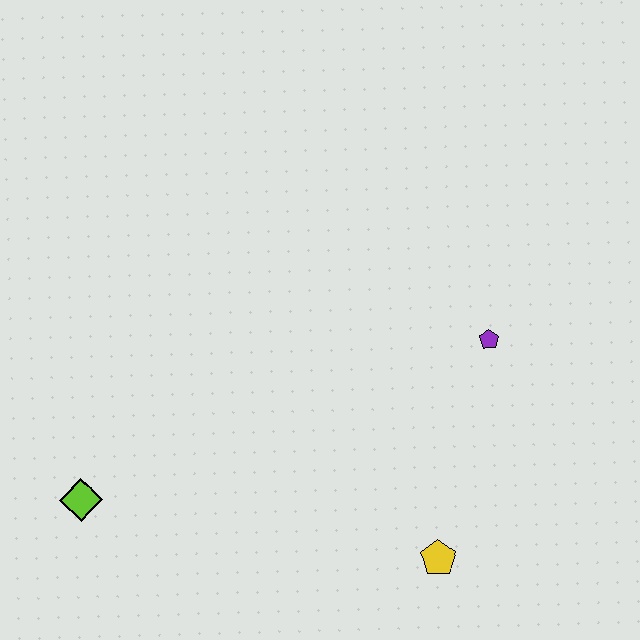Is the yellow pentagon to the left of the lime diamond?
No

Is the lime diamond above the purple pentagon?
No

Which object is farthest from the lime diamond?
The purple pentagon is farthest from the lime diamond.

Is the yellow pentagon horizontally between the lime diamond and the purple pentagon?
Yes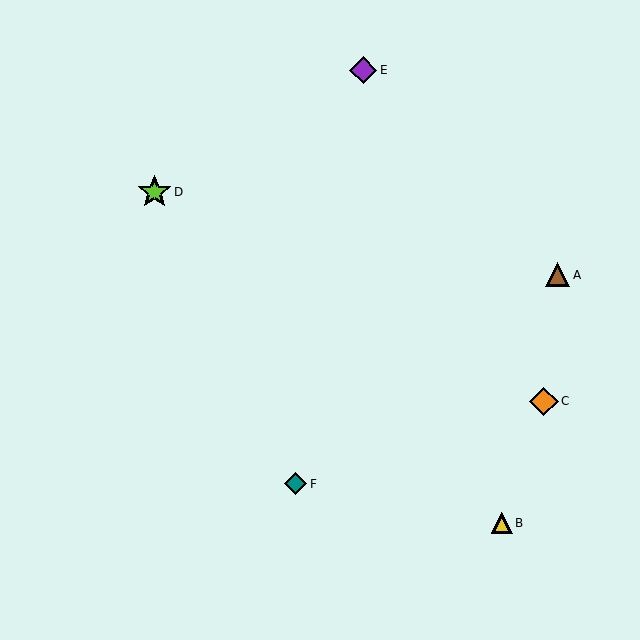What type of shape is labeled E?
Shape E is a purple diamond.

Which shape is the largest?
The lime star (labeled D) is the largest.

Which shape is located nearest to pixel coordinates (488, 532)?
The yellow triangle (labeled B) at (502, 523) is nearest to that location.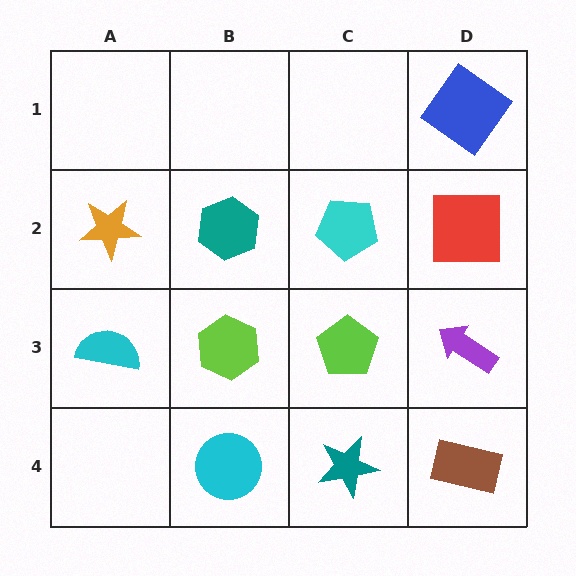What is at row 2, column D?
A red square.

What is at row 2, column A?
An orange star.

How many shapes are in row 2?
4 shapes.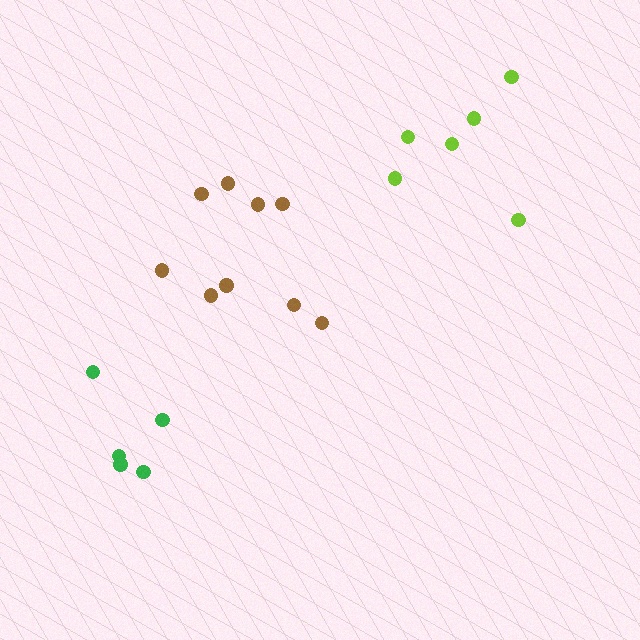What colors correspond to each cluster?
The clusters are colored: lime, brown, green.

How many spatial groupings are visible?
There are 3 spatial groupings.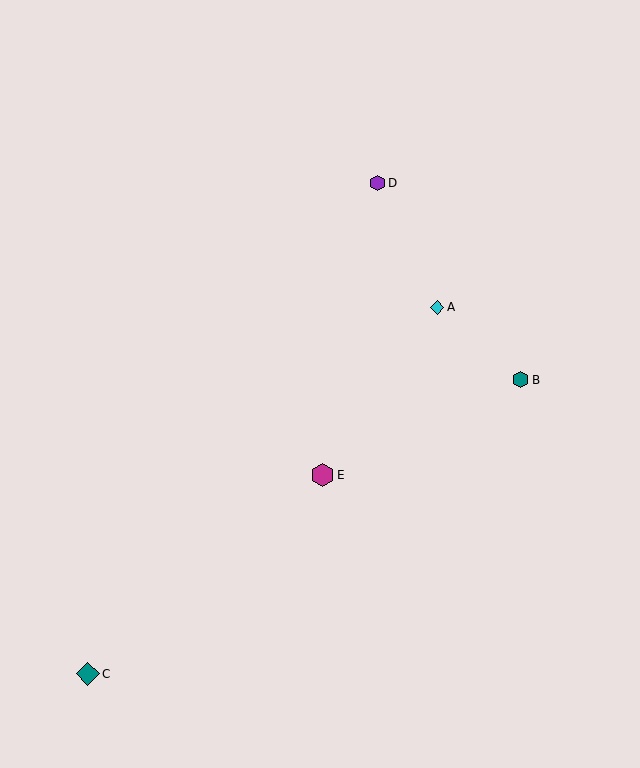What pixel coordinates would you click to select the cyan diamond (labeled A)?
Click at (437, 307) to select the cyan diamond A.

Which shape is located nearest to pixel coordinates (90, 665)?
The teal diamond (labeled C) at (88, 674) is nearest to that location.